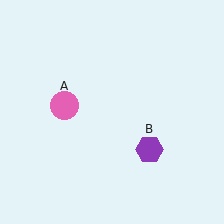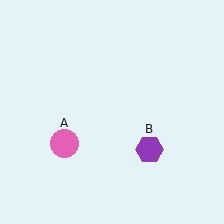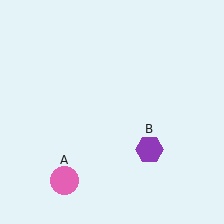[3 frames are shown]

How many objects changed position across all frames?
1 object changed position: pink circle (object A).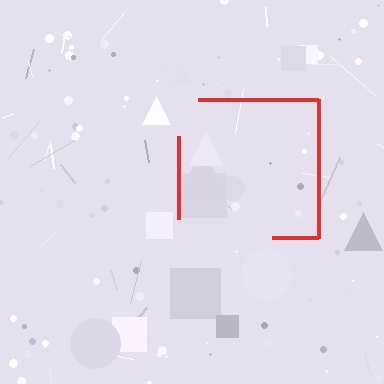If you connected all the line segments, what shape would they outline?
They would outline a square.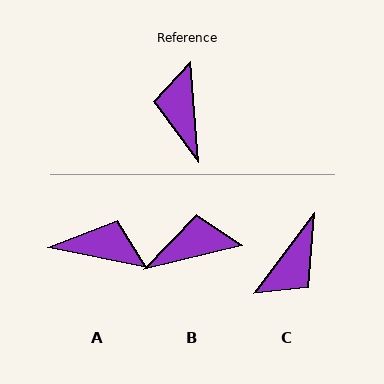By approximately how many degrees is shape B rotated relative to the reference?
Approximately 81 degrees clockwise.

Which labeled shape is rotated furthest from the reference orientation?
C, about 139 degrees away.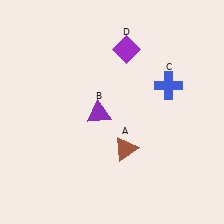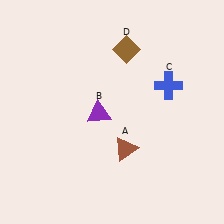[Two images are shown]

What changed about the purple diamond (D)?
In Image 1, D is purple. In Image 2, it changed to brown.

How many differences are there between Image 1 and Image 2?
There is 1 difference between the two images.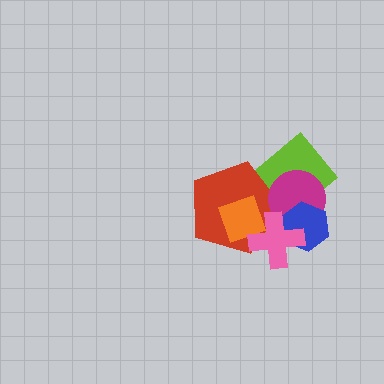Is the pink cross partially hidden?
No, no other shape covers it.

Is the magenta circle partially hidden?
Yes, it is partially covered by another shape.